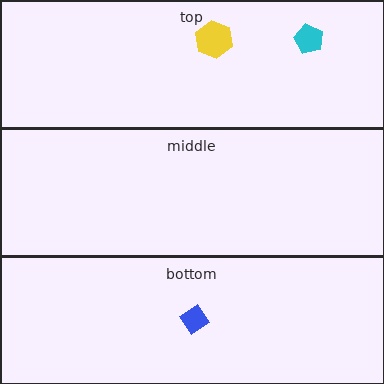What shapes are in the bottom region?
The blue diamond.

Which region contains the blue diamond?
The bottom region.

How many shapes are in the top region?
2.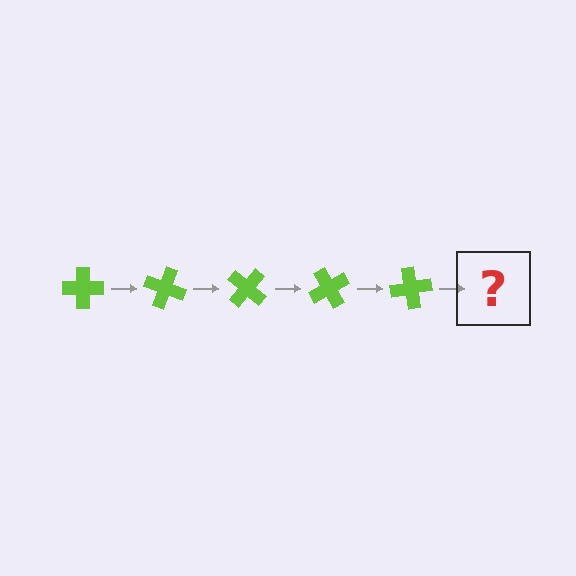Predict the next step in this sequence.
The next step is a lime cross rotated 100 degrees.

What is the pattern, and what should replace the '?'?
The pattern is that the cross rotates 20 degrees each step. The '?' should be a lime cross rotated 100 degrees.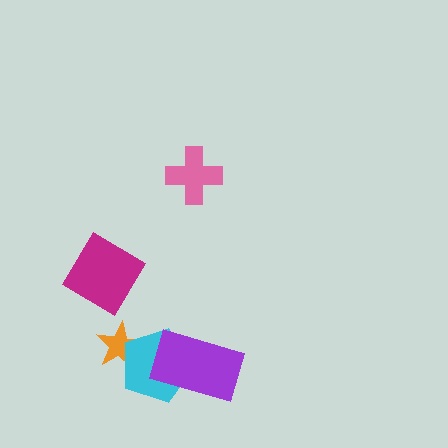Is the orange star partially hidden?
Yes, it is partially covered by another shape.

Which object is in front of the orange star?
The cyan pentagon is in front of the orange star.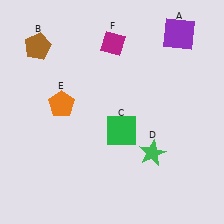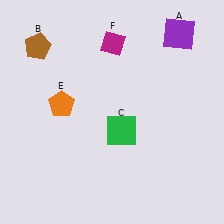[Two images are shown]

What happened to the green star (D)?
The green star (D) was removed in Image 2. It was in the bottom-right area of Image 1.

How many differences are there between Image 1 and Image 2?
There is 1 difference between the two images.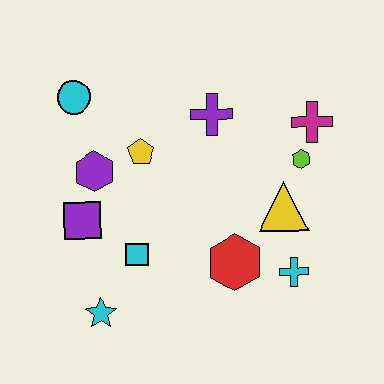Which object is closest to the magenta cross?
The lime hexagon is closest to the magenta cross.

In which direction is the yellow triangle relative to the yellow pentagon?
The yellow triangle is to the right of the yellow pentagon.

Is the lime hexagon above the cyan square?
Yes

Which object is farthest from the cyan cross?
The cyan circle is farthest from the cyan cross.